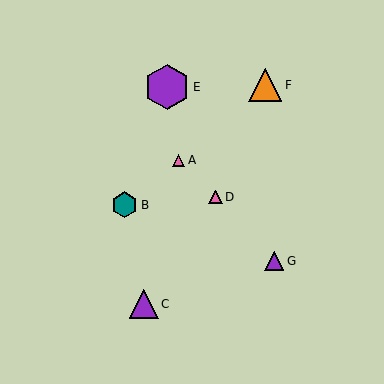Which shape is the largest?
The purple hexagon (labeled E) is the largest.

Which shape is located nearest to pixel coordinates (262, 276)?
The purple triangle (labeled G) at (274, 261) is nearest to that location.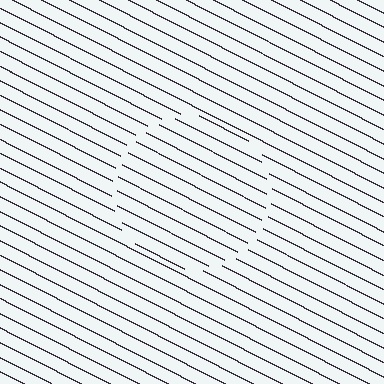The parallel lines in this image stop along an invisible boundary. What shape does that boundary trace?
An illusory circle. The interior of the shape contains the same grating, shifted by half a period — the contour is defined by the phase discontinuity where line-ends from the inner and outer gratings abut.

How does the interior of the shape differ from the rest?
The interior of the shape contains the same grating, shifted by half a period — the contour is defined by the phase discontinuity where line-ends from the inner and outer gratings abut.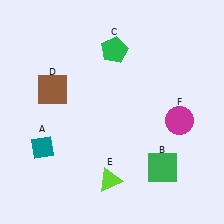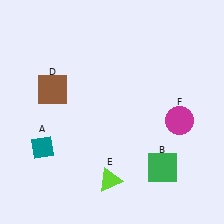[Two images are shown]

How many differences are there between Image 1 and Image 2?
There is 1 difference between the two images.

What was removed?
The green pentagon (C) was removed in Image 2.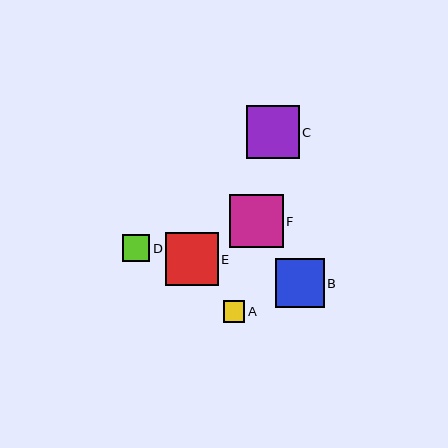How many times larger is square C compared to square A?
Square C is approximately 2.4 times the size of square A.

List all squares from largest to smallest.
From largest to smallest: F, E, C, B, D, A.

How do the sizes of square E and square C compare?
Square E and square C are approximately the same size.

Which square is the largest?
Square F is the largest with a size of approximately 54 pixels.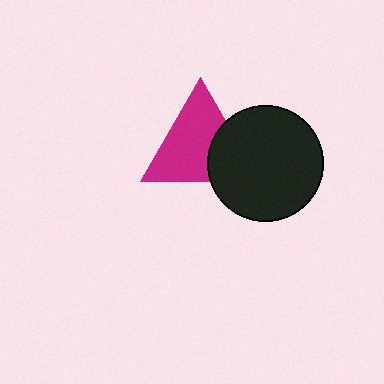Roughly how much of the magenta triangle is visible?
Most of it is visible (roughly 69%).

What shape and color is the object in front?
The object in front is a black circle.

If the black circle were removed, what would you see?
You would see the complete magenta triangle.